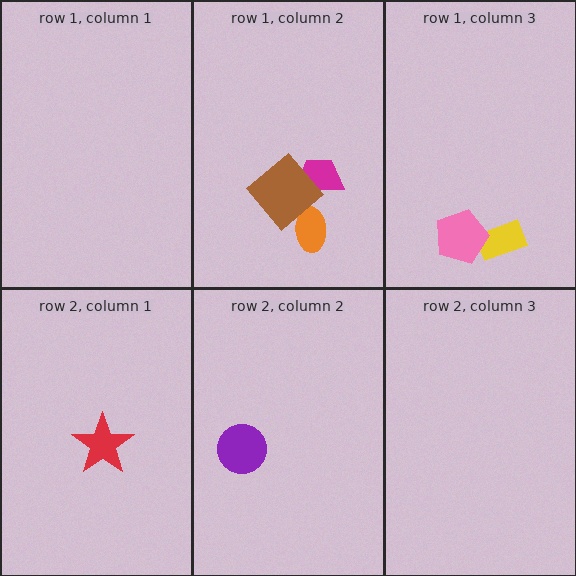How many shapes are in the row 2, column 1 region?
1.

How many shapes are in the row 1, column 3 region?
2.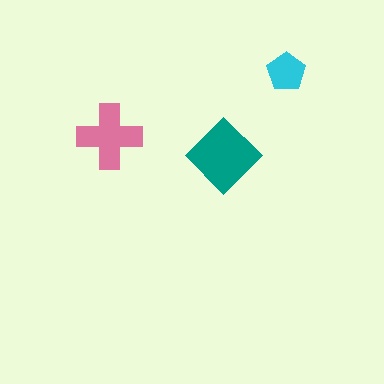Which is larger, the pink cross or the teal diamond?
The teal diamond.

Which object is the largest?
The teal diamond.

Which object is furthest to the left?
The pink cross is leftmost.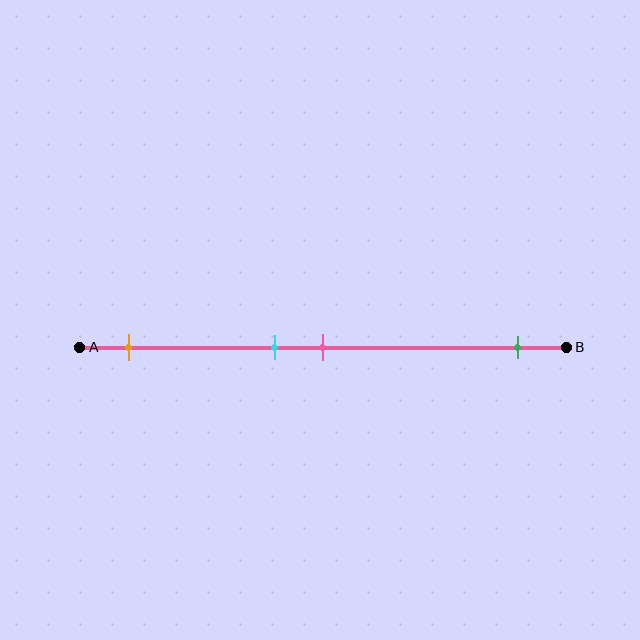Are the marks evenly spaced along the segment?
No, the marks are not evenly spaced.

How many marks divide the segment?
There are 4 marks dividing the segment.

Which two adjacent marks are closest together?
The cyan and pink marks are the closest adjacent pair.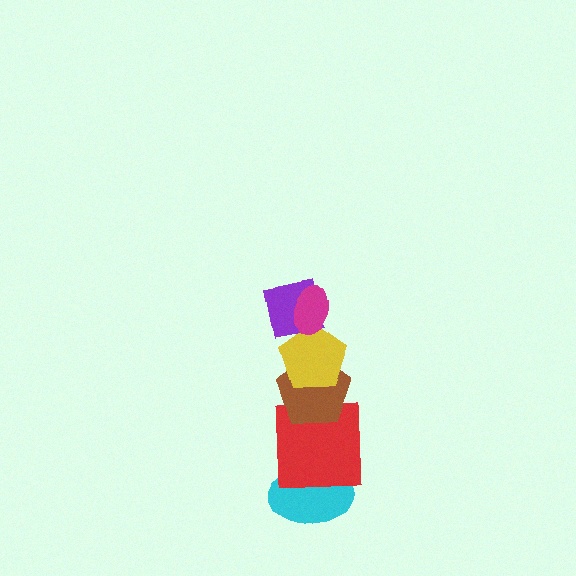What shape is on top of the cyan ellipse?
The red square is on top of the cyan ellipse.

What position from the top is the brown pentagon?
The brown pentagon is 4th from the top.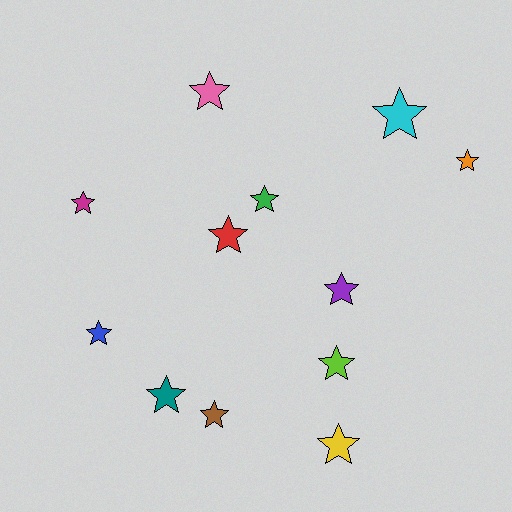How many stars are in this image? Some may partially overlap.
There are 12 stars.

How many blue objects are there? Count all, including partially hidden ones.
There is 1 blue object.